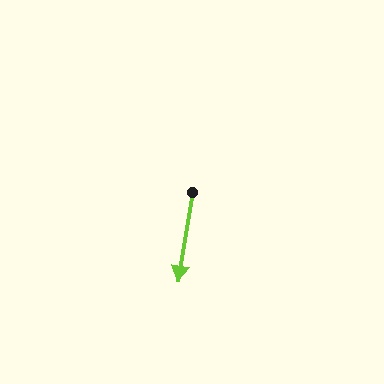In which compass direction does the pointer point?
South.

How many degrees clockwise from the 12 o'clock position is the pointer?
Approximately 189 degrees.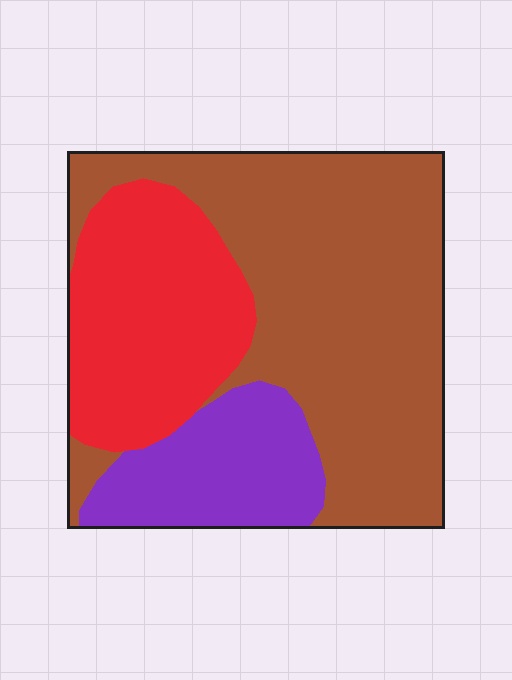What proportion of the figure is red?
Red covers around 25% of the figure.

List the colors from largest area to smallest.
From largest to smallest: brown, red, purple.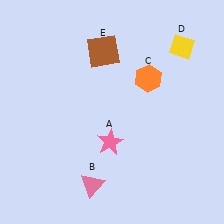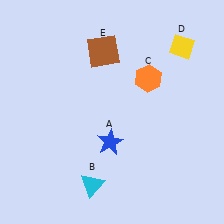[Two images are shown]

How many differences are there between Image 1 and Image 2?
There are 2 differences between the two images.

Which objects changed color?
A changed from pink to blue. B changed from pink to cyan.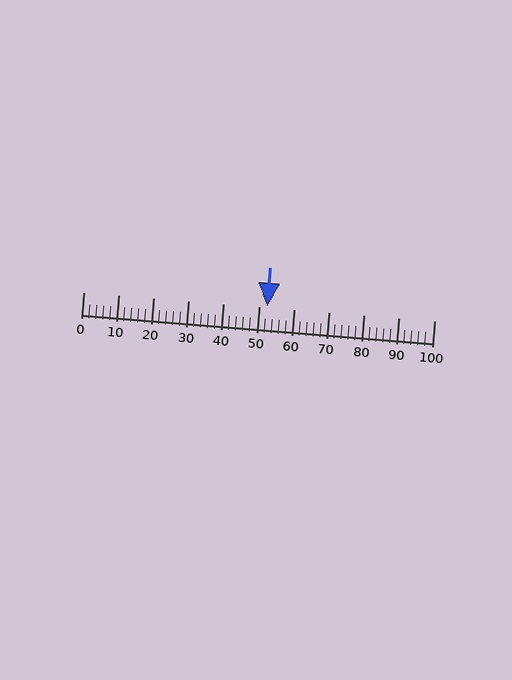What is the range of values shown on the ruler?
The ruler shows values from 0 to 100.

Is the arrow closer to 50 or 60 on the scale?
The arrow is closer to 50.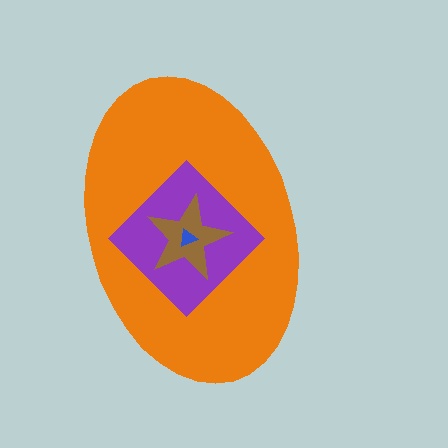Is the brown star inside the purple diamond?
Yes.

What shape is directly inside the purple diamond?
The brown star.